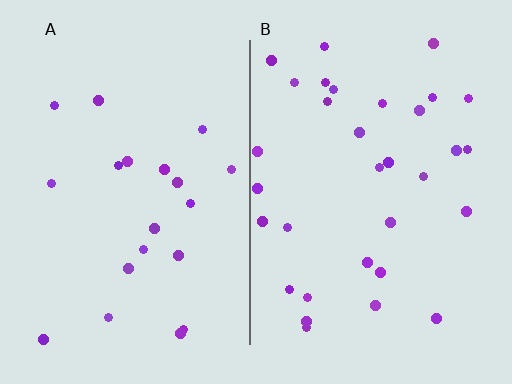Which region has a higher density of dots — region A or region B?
B (the right).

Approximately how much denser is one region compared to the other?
Approximately 1.6× — region B over region A.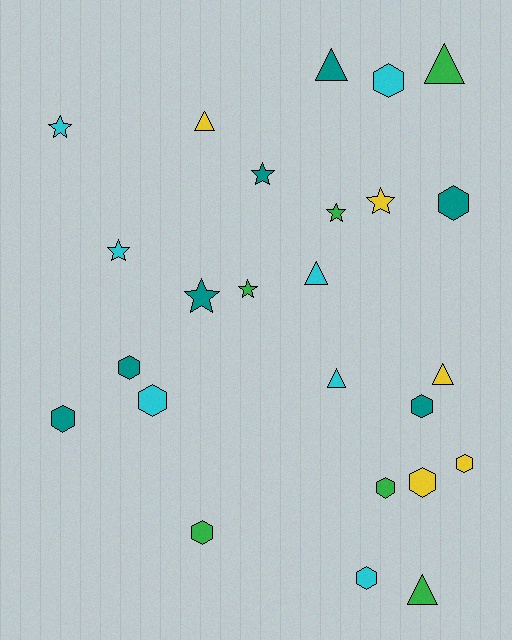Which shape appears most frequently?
Hexagon, with 11 objects.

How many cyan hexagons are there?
There are 3 cyan hexagons.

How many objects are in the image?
There are 25 objects.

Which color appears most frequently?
Cyan, with 7 objects.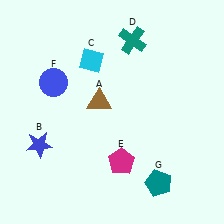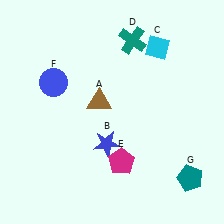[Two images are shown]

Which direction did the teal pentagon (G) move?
The teal pentagon (G) moved right.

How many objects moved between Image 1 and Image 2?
3 objects moved between the two images.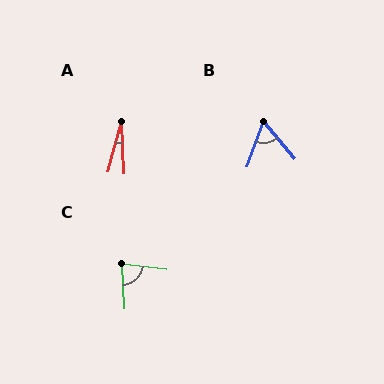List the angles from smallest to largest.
A (18°), B (60°), C (79°).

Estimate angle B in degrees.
Approximately 60 degrees.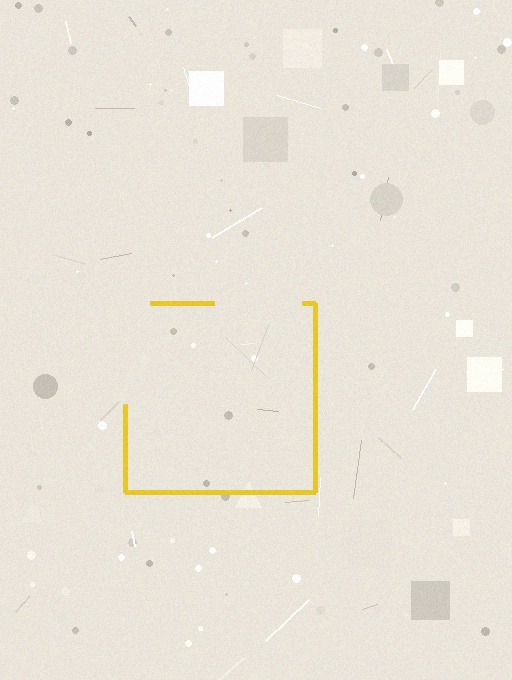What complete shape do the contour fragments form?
The contour fragments form a square.